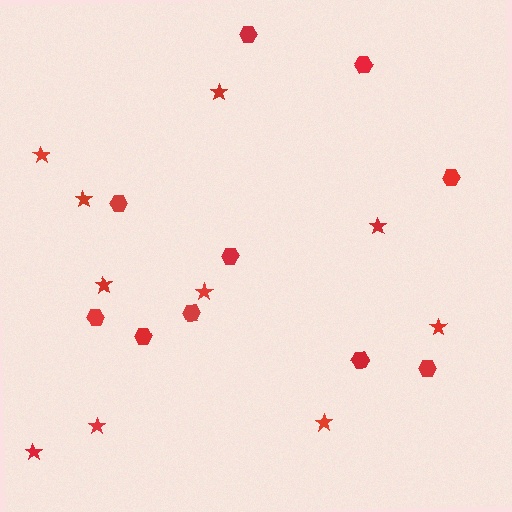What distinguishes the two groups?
There are 2 groups: one group of stars (10) and one group of hexagons (10).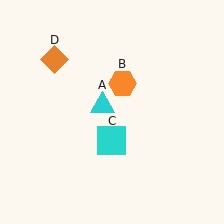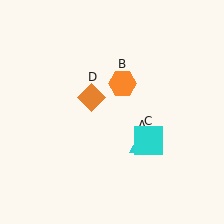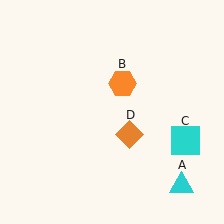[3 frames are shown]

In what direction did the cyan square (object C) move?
The cyan square (object C) moved right.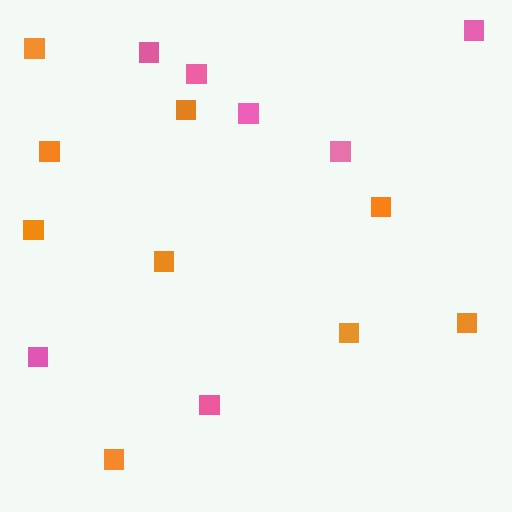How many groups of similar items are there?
There are 2 groups: one group of pink squares (7) and one group of orange squares (9).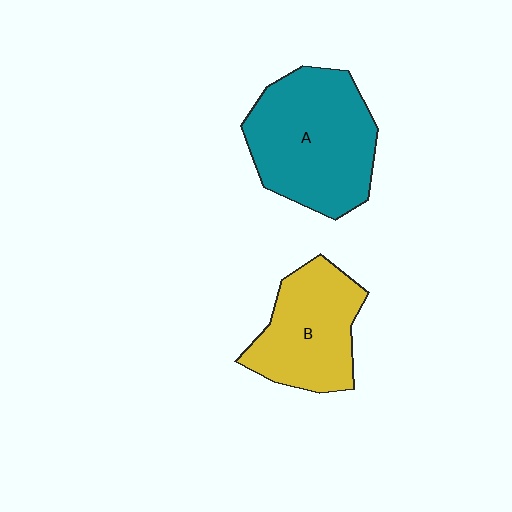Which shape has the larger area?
Shape A (teal).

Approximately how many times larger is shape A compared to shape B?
Approximately 1.4 times.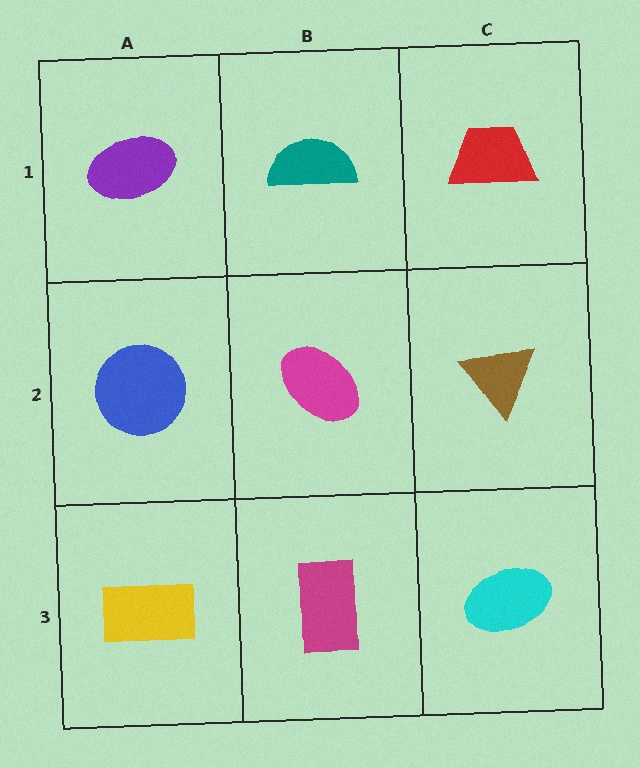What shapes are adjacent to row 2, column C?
A red trapezoid (row 1, column C), a cyan ellipse (row 3, column C), a magenta ellipse (row 2, column B).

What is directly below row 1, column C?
A brown triangle.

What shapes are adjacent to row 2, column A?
A purple ellipse (row 1, column A), a yellow rectangle (row 3, column A), a magenta ellipse (row 2, column B).